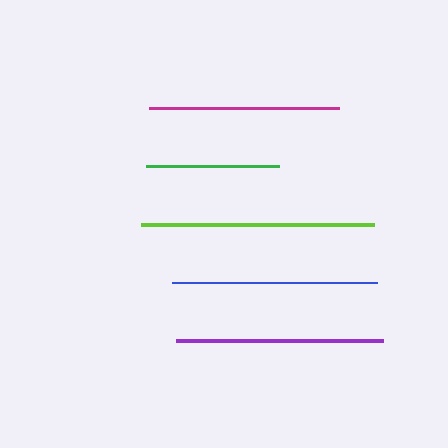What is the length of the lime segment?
The lime segment is approximately 233 pixels long.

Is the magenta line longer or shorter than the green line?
The magenta line is longer than the green line.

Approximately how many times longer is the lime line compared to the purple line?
The lime line is approximately 1.1 times the length of the purple line.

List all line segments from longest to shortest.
From longest to shortest: lime, purple, blue, magenta, green.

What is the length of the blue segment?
The blue segment is approximately 205 pixels long.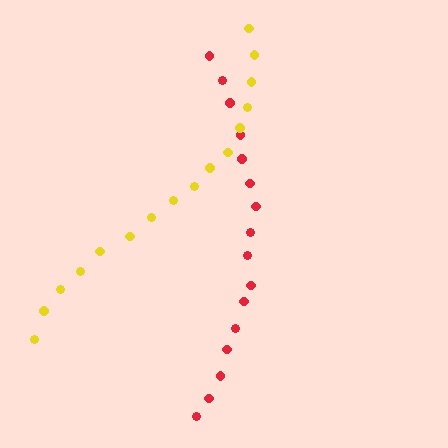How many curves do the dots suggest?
There are 2 distinct paths.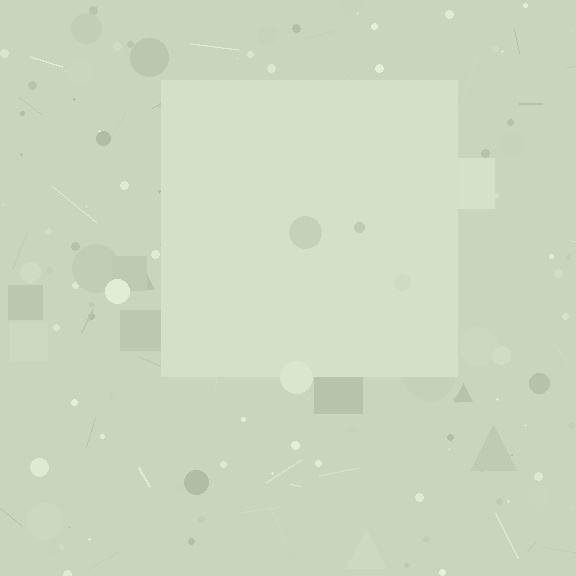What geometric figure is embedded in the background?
A square is embedded in the background.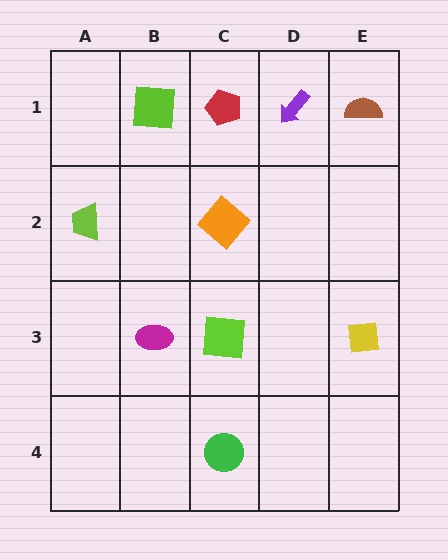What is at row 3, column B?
A magenta ellipse.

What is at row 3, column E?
A yellow square.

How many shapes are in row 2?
2 shapes.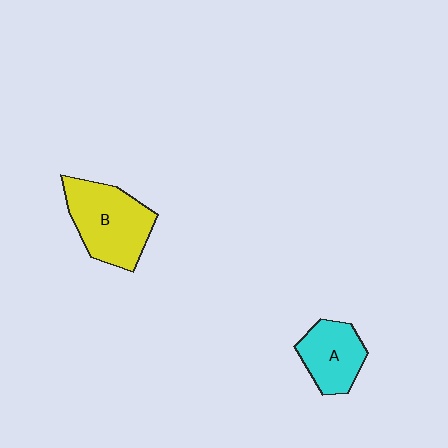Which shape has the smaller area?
Shape A (cyan).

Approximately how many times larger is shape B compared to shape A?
Approximately 1.5 times.